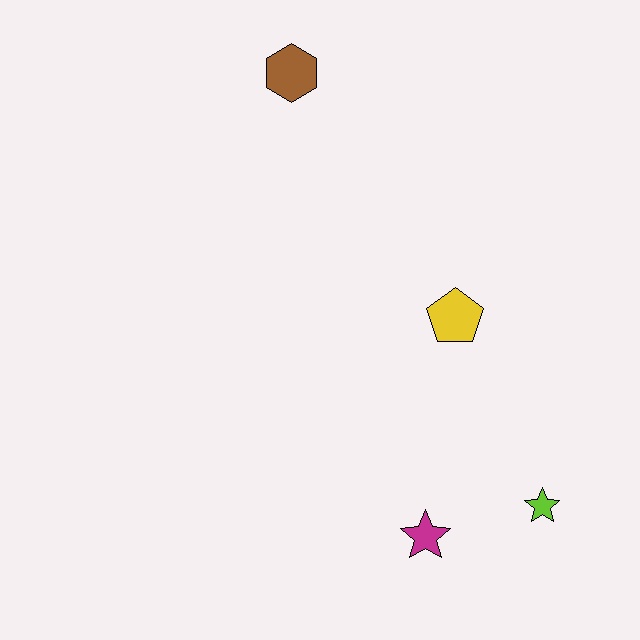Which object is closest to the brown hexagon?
The yellow pentagon is closest to the brown hexagon.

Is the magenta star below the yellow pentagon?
Yes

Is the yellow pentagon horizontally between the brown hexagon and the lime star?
Yes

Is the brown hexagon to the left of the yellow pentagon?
Yes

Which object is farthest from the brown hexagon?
The lime star is farthest from the brown hexagon.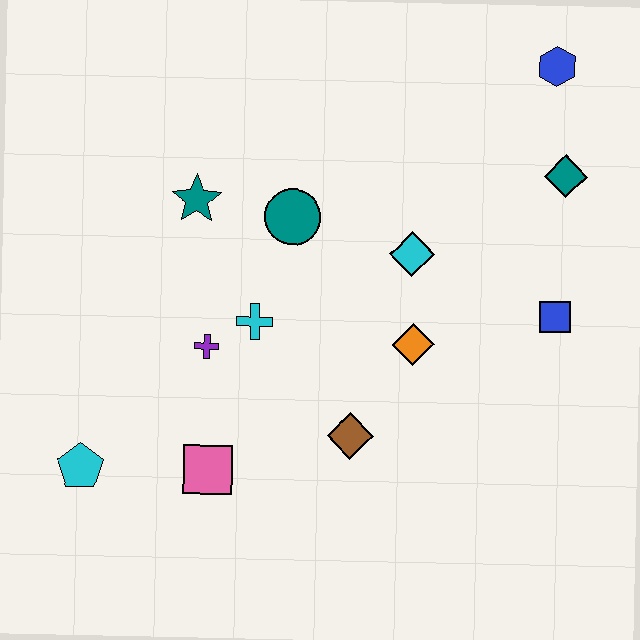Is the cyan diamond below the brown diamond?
No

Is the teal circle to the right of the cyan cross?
Yes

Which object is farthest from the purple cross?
The blue hexagon is farthest from the purple cross.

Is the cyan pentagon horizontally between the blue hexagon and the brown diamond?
No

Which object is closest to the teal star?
The teal circle is closest to the teal star.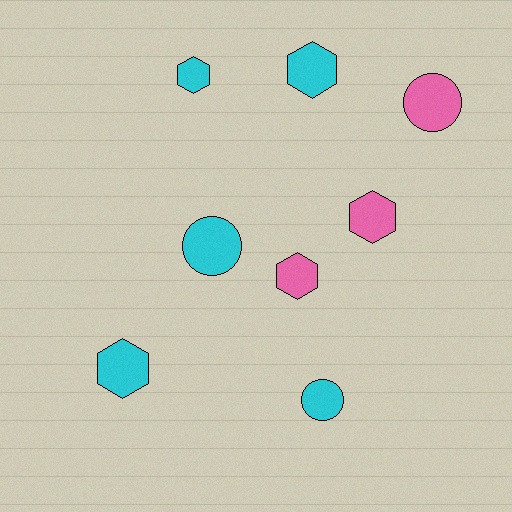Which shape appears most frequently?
Hexagon, with 5 objects.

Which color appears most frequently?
Cyan, with 5 objects.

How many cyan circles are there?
There are 2 cyan circles.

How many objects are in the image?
There are 8 objects.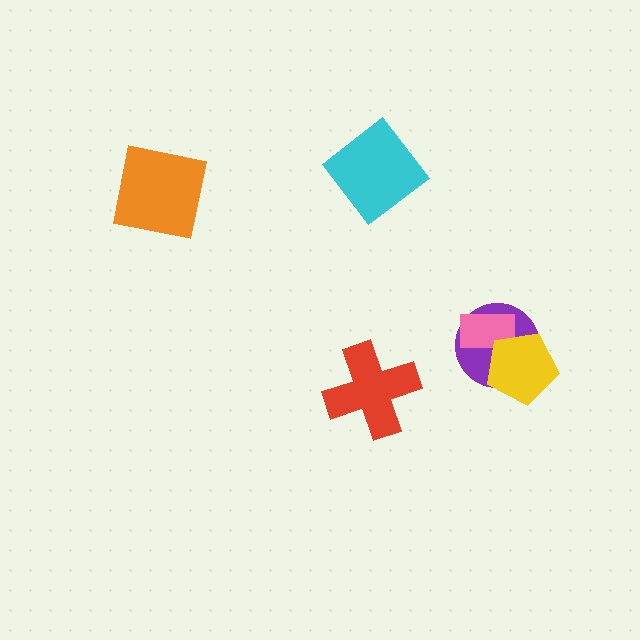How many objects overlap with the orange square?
0 objects overlap with the orange square.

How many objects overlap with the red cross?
0 objects overlap with the red cross.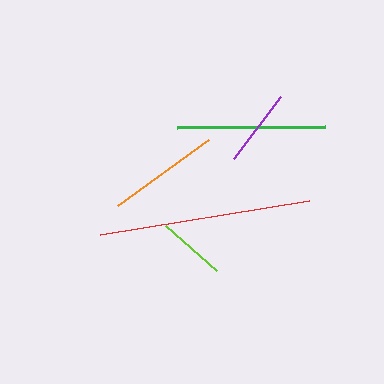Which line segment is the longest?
The red line is the longest at approximately 212 pixels.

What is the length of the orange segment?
The orange segment is approximately 112 pixels long.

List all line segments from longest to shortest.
From longest to shortest: red, green, orange, purple, lime.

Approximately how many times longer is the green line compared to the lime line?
The green line is approximately 2.2 times the length of the lime line.